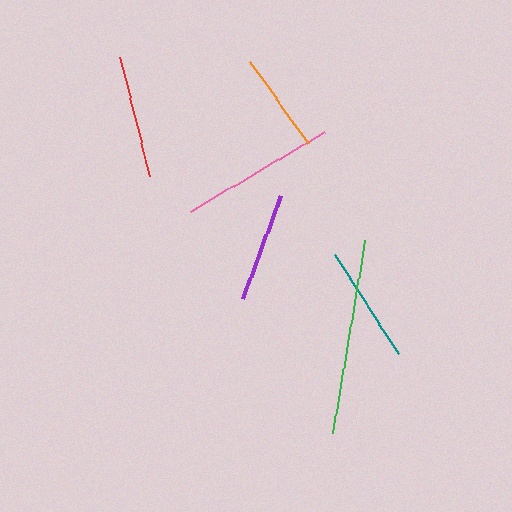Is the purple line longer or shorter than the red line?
The red line is longer than the purple line.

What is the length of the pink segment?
The pink segment is approximately 155 pixels long.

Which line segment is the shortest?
The orange line is the shortest at approximately 102 pixels.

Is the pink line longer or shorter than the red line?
The pink line is longer than the red line.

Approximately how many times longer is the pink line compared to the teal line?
The pink line is approximately 1.3 times the length of the teal line.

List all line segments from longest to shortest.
From longest to shortest: green, pink, red, teal, purple, orange.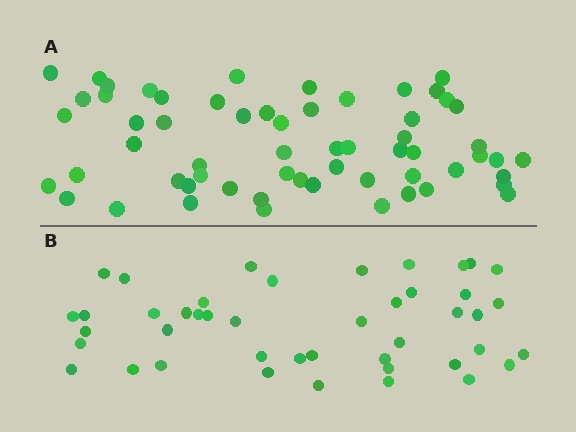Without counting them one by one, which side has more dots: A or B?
Region A (the top region) has more dots.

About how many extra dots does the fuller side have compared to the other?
Region A has approximately 15 more dots than region B.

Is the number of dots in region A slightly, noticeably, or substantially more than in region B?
Region A has noticeably more, but not dramatically so. The ratio is roughly 1.4 to 1.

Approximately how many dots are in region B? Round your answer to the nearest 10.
About 40 dots. (The exact count is 44, which rounds to 40.)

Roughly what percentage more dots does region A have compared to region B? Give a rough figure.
About 35% more.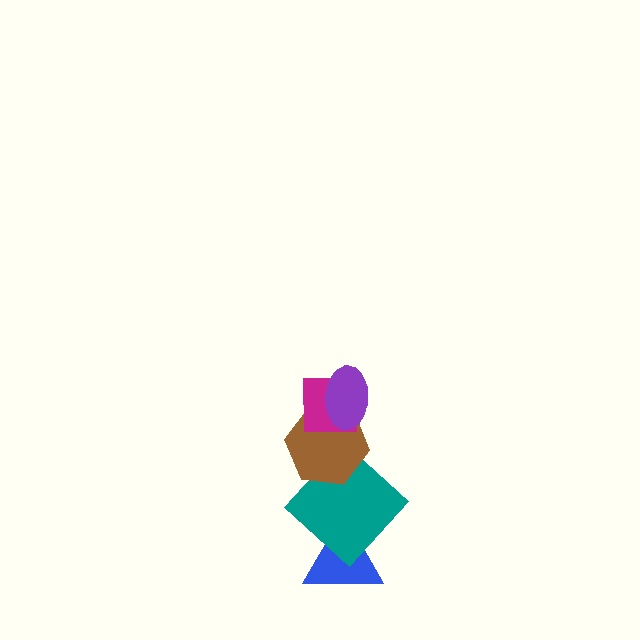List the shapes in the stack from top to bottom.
From top to bottom: the purple ellipse, the magenta square, the brown hexagon, the teal diamond, the blue triangle.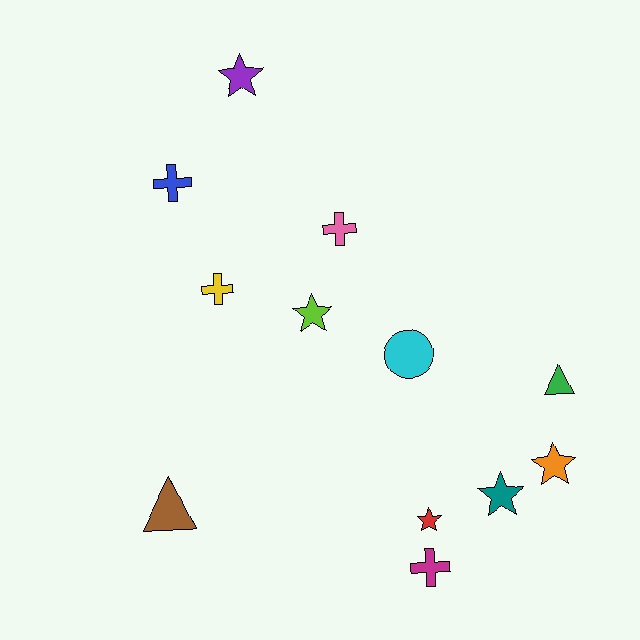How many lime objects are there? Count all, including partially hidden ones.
There is 1 lime object.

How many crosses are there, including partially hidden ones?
There are 4 crosses.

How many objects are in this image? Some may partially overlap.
There are 12 objects.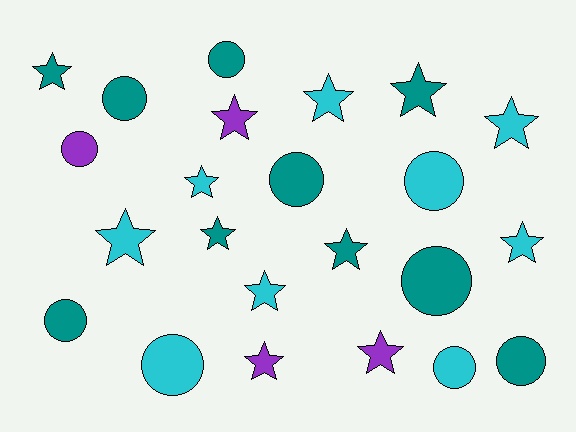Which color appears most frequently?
Teal, with 10 objects.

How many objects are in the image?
There are 23 objects.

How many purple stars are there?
There are 3 purple stars.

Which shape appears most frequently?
Star, with 13 objects.